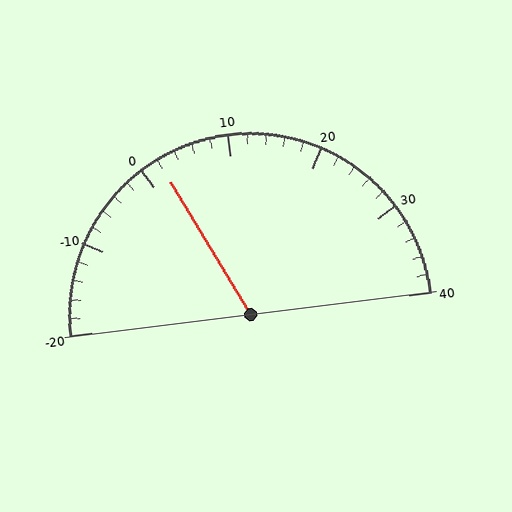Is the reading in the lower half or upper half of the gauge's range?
The reading is in the lower half of the range (-20 to 40).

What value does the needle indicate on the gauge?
The needle indicates approximately 2.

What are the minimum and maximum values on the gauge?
The gauge ranges from -20 to 40.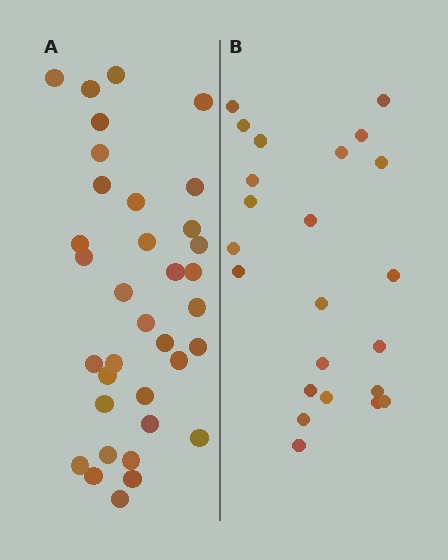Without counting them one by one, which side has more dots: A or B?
Region A (the left region) has more dots.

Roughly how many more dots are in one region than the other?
Region A has roughly 12 or so more dots than region B.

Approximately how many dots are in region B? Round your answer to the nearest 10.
About 20 dots. (The exact count is 23, which rounds to 20.)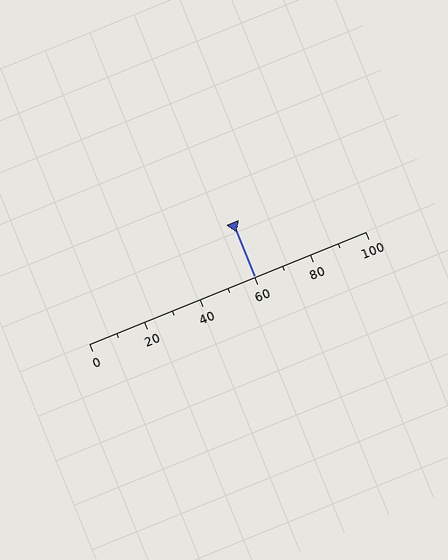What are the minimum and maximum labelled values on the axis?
The axis runs from 0 to 100.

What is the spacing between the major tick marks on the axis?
The major ticks are spaced 20 apart.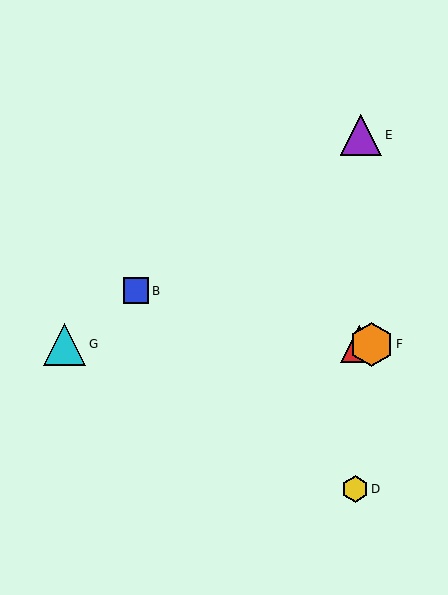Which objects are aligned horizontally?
Objects A, C, F, G are aligned horizontally.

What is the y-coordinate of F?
Object F is at y≈344.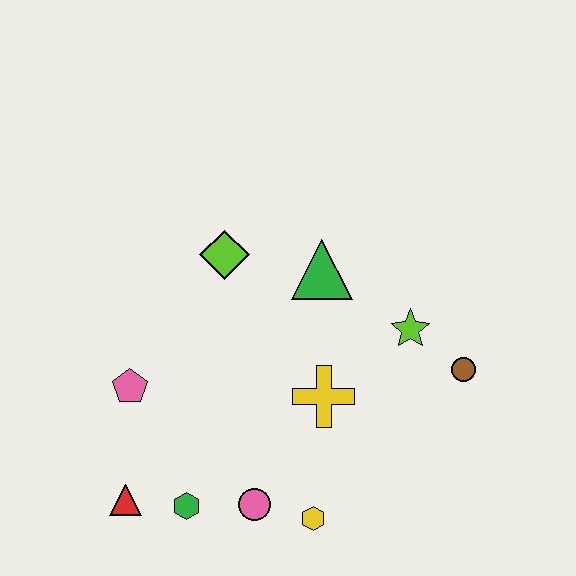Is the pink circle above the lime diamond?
No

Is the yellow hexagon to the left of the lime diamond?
No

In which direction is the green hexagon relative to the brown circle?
The green hexagon is to the left of the brown circle.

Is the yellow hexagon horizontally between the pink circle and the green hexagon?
No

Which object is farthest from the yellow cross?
The red triangle is farthest from the yellow cross.